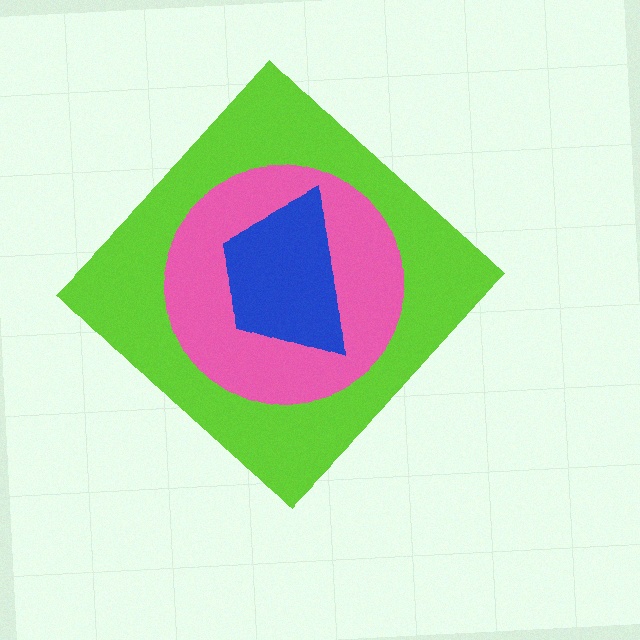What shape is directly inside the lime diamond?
The pink circle.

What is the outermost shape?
The lime diamond.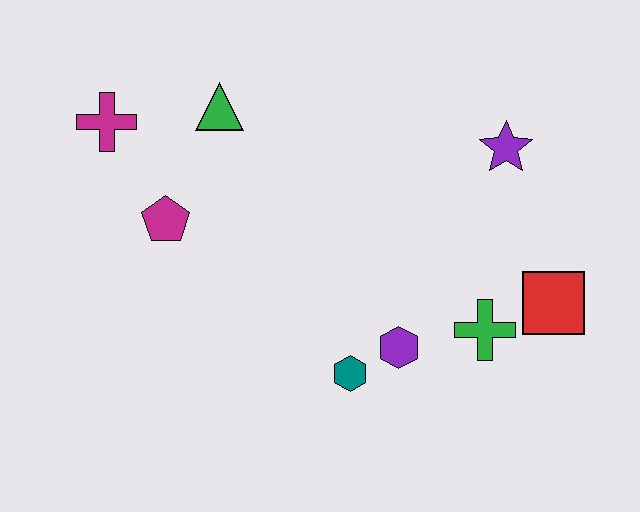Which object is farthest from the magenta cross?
The red square is farthest from the magenta cross.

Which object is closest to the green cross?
The red square is closest to the green cross.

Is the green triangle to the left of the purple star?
Yes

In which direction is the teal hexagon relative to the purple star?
The teal hexagon is below the purple star.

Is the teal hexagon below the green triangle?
Yes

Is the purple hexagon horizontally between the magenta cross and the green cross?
Yes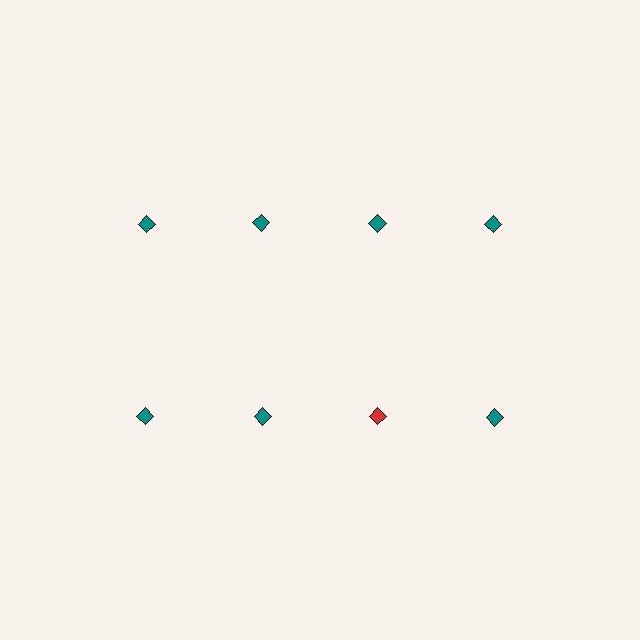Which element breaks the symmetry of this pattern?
The red diamond in the second row, center column breaks the symmetry. All other shapes are teal diamonds.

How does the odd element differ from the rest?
It has a different color: red instead of teal.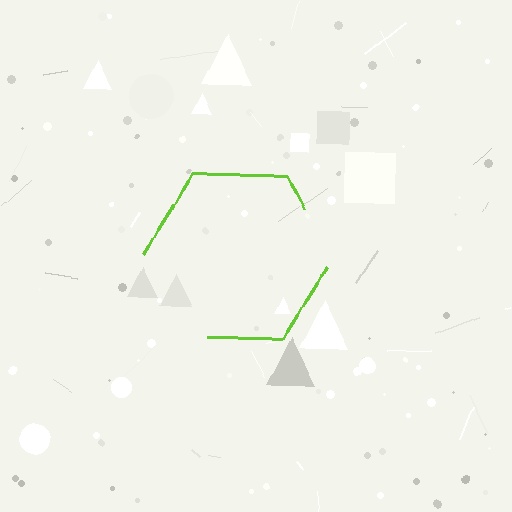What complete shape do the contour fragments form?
The contour fragments form a hexagon.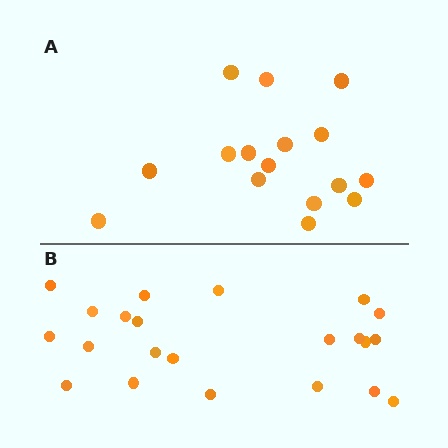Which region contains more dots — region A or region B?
Region B (the bottom region) has more dots.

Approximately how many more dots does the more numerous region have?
Region B has about 6 more dots than region A.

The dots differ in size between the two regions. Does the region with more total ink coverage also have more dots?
No. Region A has more total ink coverage because its dots are larger, but region B actually contains more individual dots. Total area can be misleading — the number of items is what matters here.